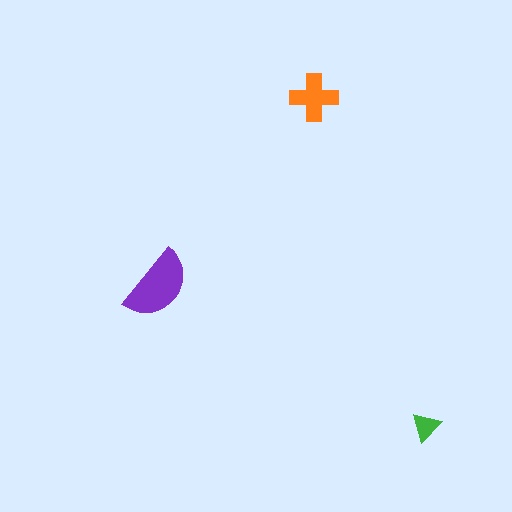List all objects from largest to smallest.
The purple semicircle, the orange cross, the green triangle.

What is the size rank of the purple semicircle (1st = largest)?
1st.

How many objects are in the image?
There are 3 objects in the image.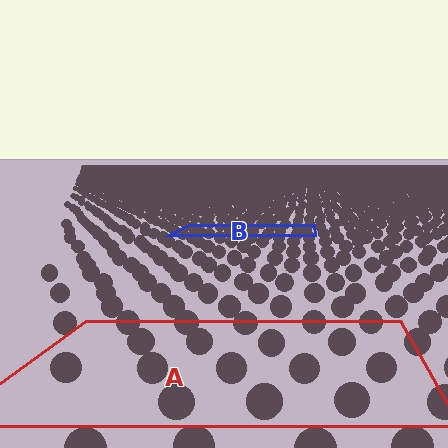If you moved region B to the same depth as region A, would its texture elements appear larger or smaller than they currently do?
They would appear larger. At a closer depth, the same texture elements are projected at a bigger on-screen size.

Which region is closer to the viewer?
Region A is closer. The texture elements there are larger and more spread out.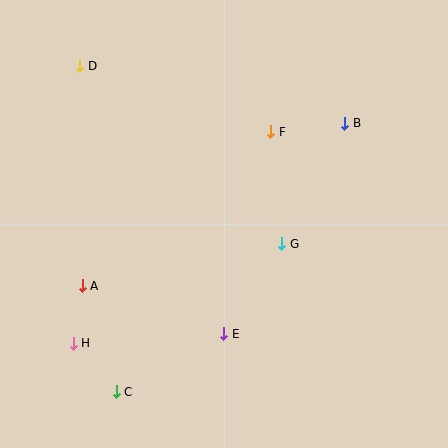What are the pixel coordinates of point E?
Point E is at (224, 334).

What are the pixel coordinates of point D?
Point D is at (80, 66).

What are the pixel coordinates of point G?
Point G is at (282, 244).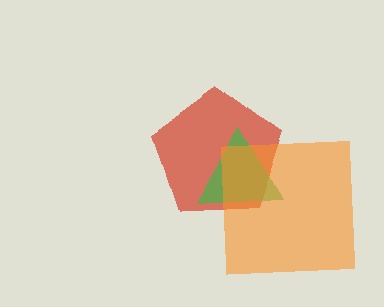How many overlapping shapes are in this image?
There are 3 overlapping shapes in the image.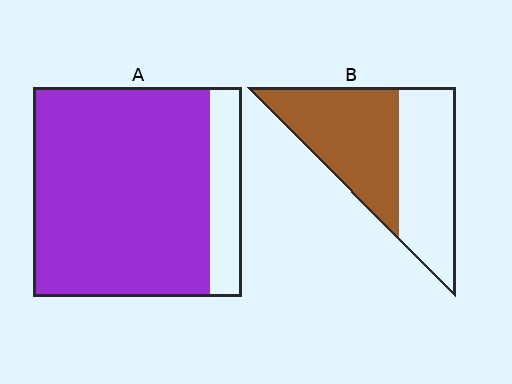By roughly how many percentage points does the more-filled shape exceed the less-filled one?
By roughly 30 percentage points (A over B).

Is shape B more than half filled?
Roughly half.